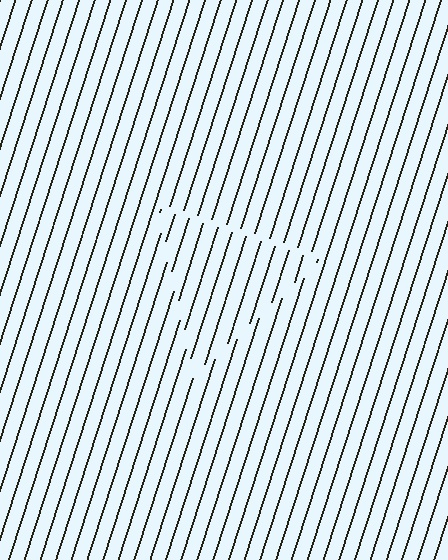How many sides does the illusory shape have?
3 sides — the line-ends trace a triangle.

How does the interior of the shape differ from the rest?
The interior of the shape contains the same grating, shifted by half a period — the contour is defined by the phase discontinuity where line-ends from the inner and outer gratings abut.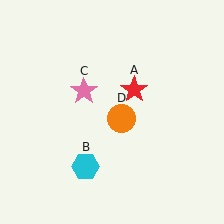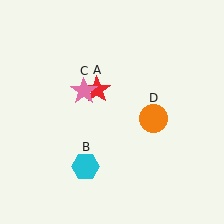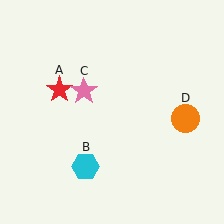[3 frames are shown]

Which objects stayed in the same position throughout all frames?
Cyan hexagon (object B) and pink star (object C) remained stationary.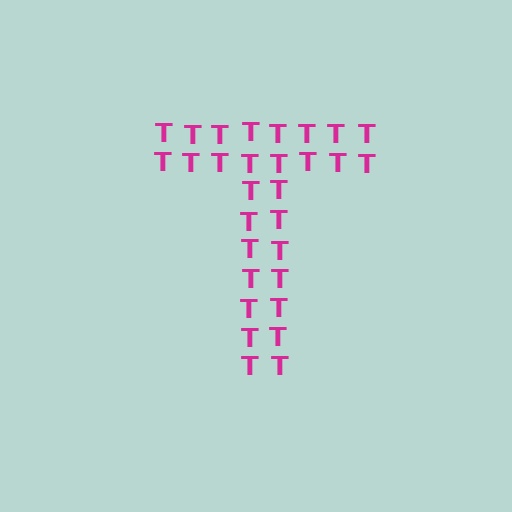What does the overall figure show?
The overall figure shows the letter T.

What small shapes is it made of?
It is made of small letter T's.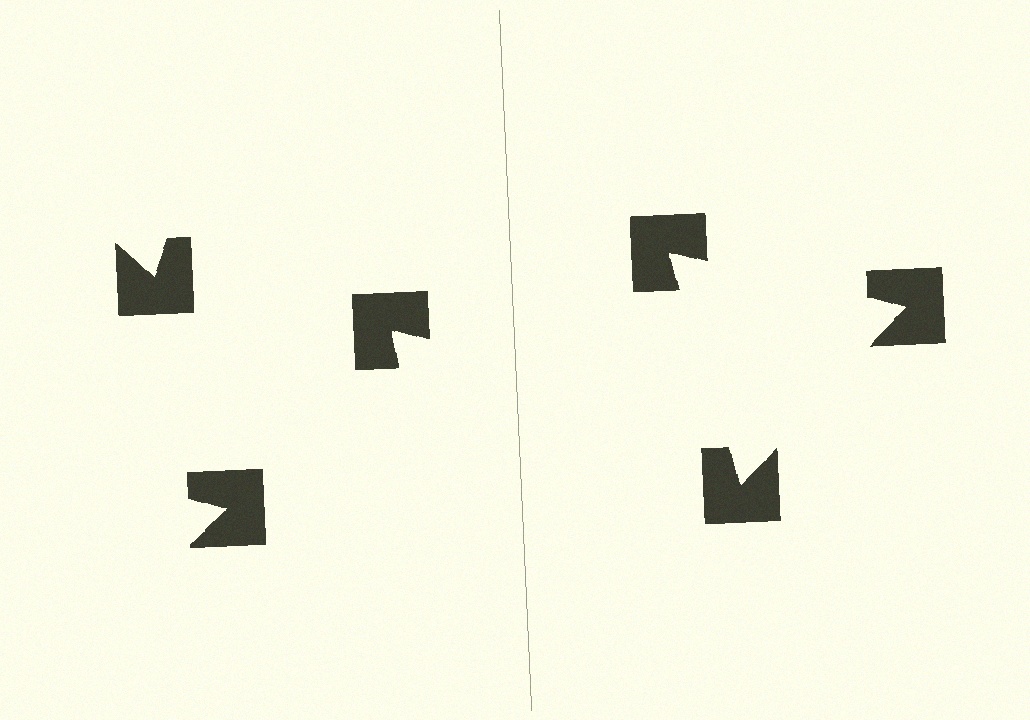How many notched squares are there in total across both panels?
6 — 3 on each side.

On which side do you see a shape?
An illusory triangle appears on the right side. On the left side the wedge cuts are rotated, so no coherent shape forms.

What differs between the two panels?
The notched squares are positioned identically on both sides; only the wedge orientations differ. On the right they align to a triangle; on the left they are misaligned.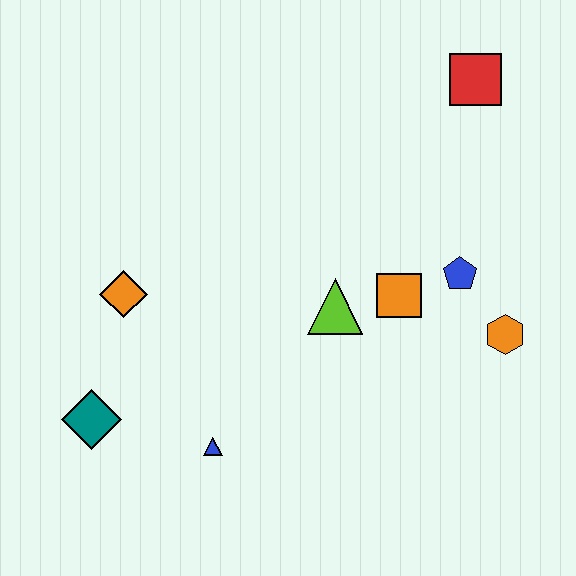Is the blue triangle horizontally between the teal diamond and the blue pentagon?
Yes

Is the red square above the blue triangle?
Yes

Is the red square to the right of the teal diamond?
Yes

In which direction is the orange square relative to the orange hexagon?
The orange square is to the left of the orange hexagon.